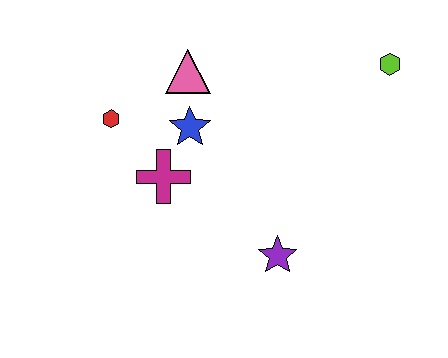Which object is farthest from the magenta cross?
The lime hexagon is farthest from the magenta cross.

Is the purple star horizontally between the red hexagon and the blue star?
No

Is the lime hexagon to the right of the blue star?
Yes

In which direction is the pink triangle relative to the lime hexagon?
The pink triangle is to the left of the lime hexagon.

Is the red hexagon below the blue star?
No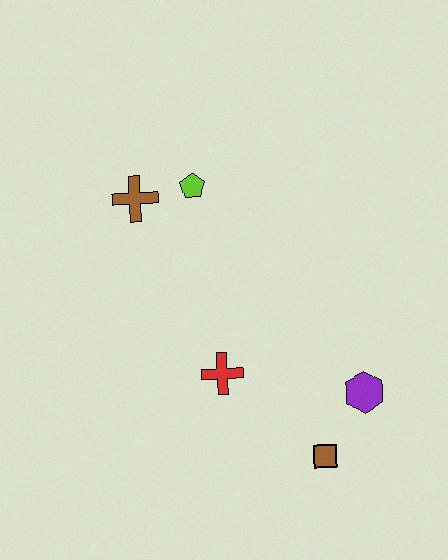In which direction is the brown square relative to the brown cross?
The brown square is below the brown cross.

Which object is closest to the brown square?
The purple hexagon is closest to the brown square.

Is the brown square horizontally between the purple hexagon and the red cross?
Yes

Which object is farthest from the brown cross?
The brown square is farthest from the brown cross.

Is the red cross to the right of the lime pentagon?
Yes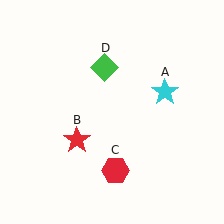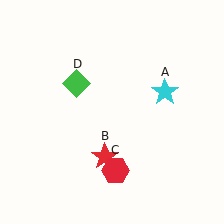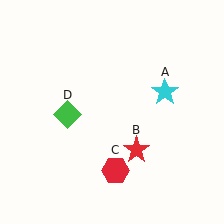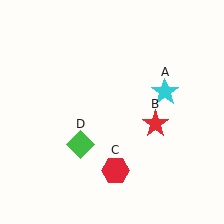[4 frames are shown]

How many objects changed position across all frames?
2 objects changed position: red star (object B), green diamond (object D).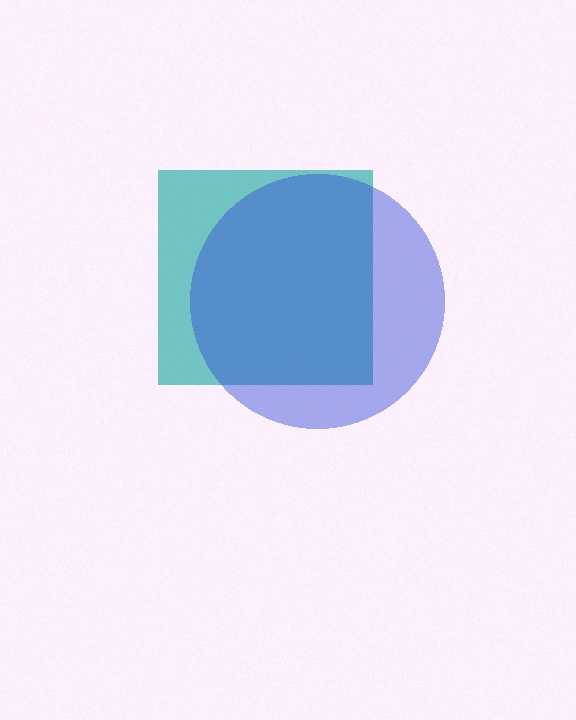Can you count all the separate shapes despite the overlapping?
Yes, there are 2 separate shapes.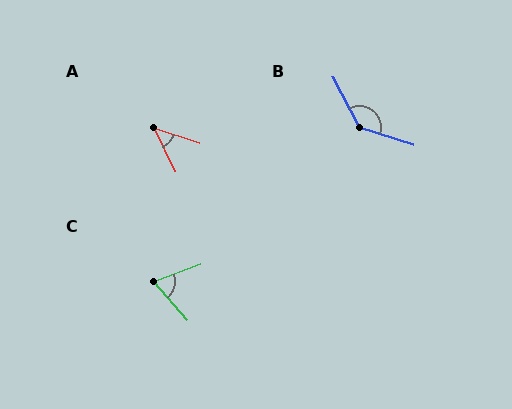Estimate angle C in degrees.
Approximately 70 degrees.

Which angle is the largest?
B, at approximately 135 degrees.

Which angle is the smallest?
A, at approximately 47 degrees.